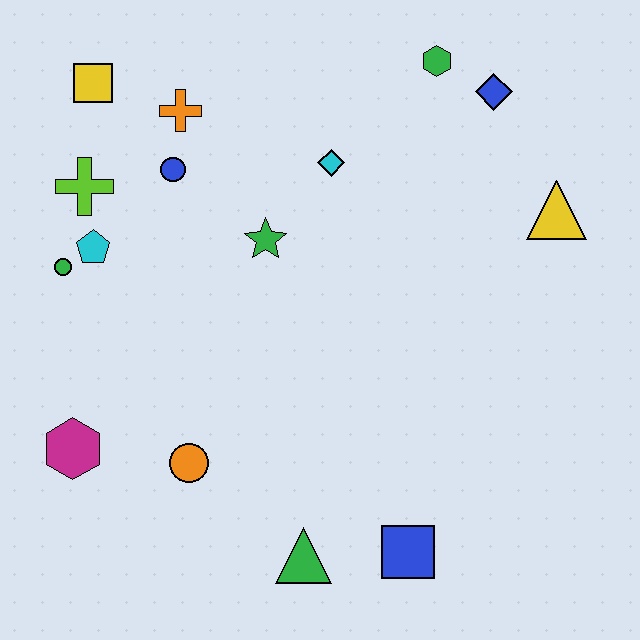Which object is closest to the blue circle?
The orange cross is closest to the blue circle.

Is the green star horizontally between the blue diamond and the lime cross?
Yes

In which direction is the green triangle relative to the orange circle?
The green triangle is to the right of the orange circle.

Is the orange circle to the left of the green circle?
No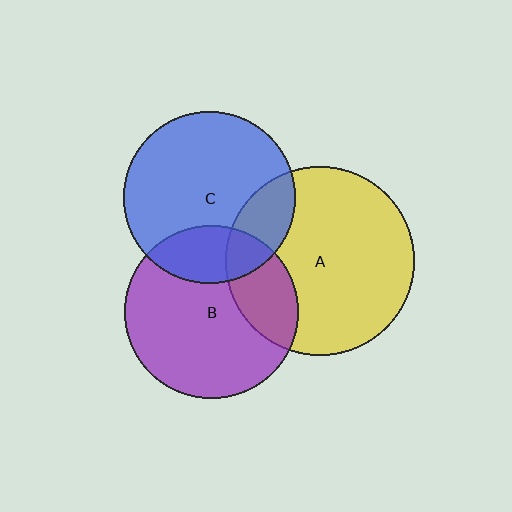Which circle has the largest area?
Circle A (yellow).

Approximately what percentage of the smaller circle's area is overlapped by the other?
Approximately 25%.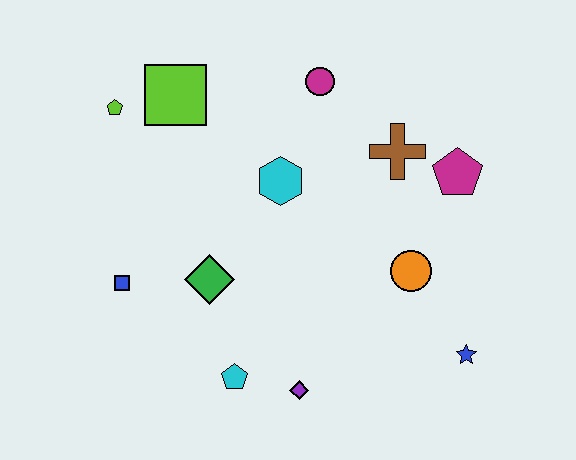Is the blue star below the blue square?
Yes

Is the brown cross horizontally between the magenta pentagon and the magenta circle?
Yes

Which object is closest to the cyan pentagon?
The purple diamond is closest to the cyan pentagon.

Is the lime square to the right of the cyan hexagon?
No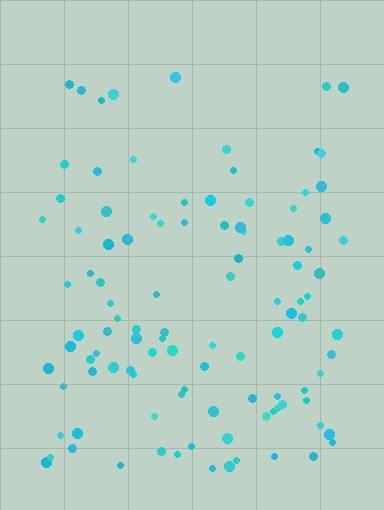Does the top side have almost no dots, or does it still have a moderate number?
Still a moderate number, just noticeably fewer than the bottom.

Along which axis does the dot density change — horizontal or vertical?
Vertical.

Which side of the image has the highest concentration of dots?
The bottom.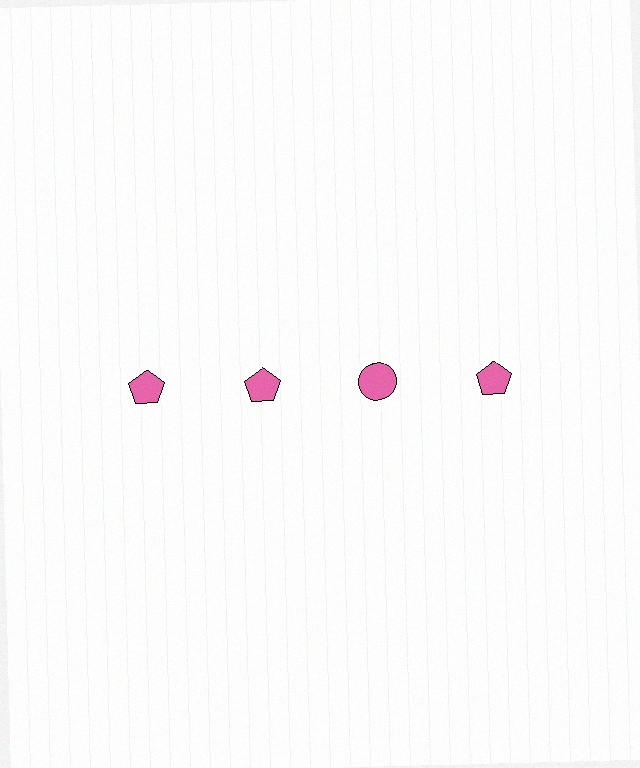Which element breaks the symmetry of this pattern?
The pink circle in the top row, center column breaks the symmetry. All other shapes are pink pentagons.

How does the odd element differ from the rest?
It has a different shape: circle instead of pentagon.